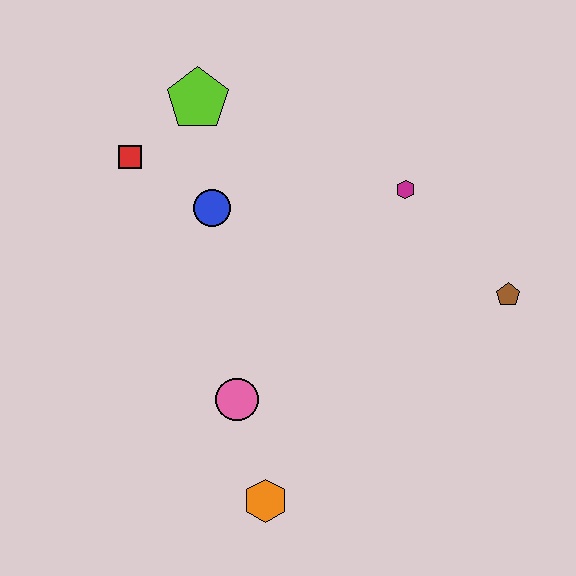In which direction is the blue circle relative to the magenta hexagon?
The blue circle is to the left of the magenta hexagon.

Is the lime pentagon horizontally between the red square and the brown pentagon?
Yes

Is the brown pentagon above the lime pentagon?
No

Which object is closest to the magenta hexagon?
The brown pentagon is closest to the magenta hexagon.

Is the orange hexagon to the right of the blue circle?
Yes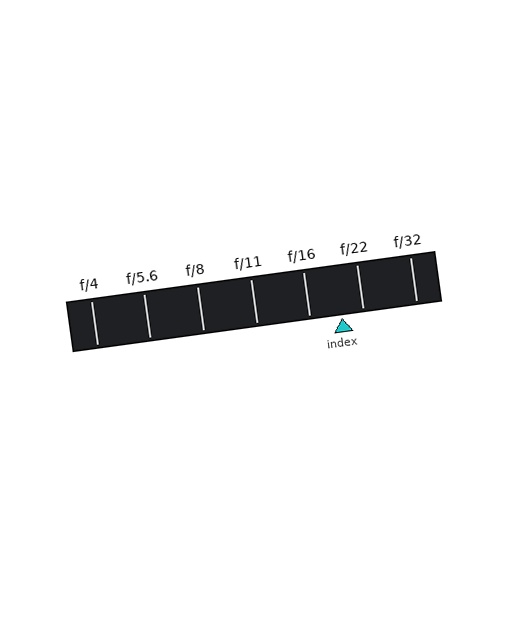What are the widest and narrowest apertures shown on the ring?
The widest aperture shown is f/4 and the narrowest is f/32.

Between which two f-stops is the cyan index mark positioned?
The index mark is between f/16 and f/22.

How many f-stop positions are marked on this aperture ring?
There are 7 f-stop positions marked.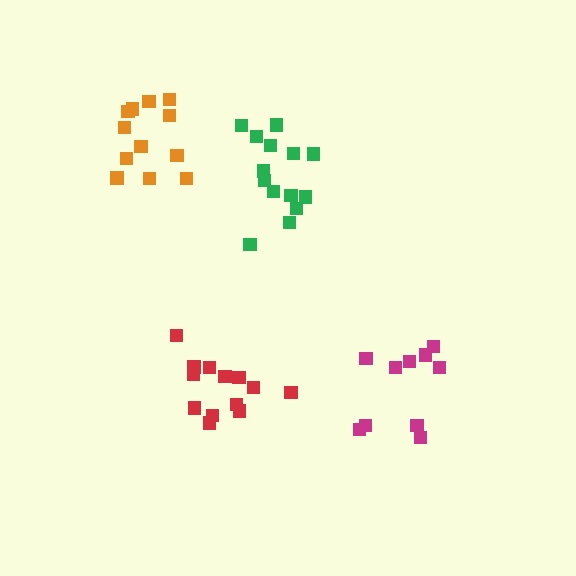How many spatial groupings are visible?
There are 4 spatial groupings.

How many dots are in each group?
Group 1: 10 dots, Group 2: 13 dots, Group 3: 12 dots, Group 4: 14 dots (49 total).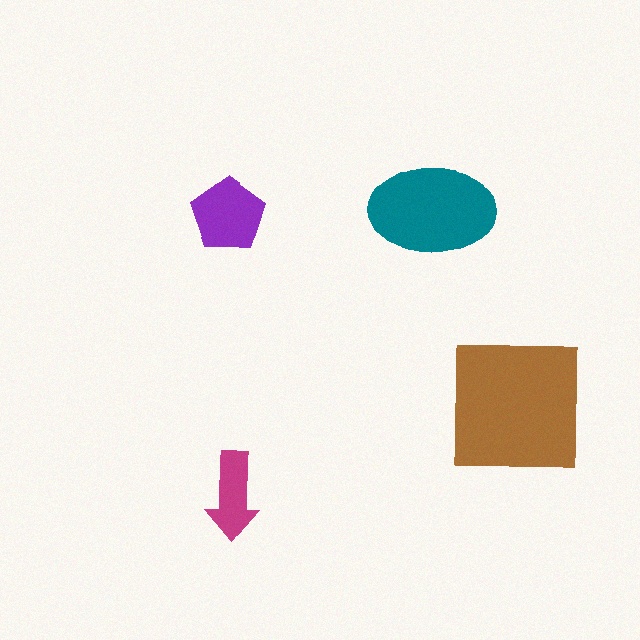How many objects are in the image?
There are 4 objects in the image.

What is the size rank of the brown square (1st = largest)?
1st.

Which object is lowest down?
The magenta arrow is bottommost.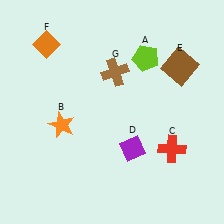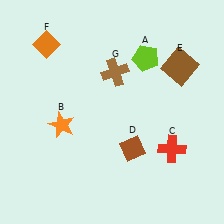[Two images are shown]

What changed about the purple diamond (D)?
In Image 1, D is purple. In Image 2, it changed to brown.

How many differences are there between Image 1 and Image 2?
There is 1 difference between the two images.